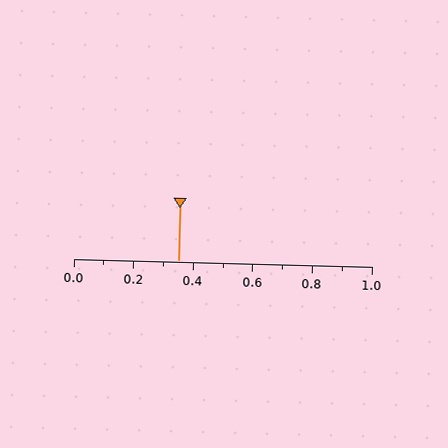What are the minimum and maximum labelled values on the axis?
The axis runs from 0.0 to 1.0.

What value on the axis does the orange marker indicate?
The marker indicates approximately 0.35.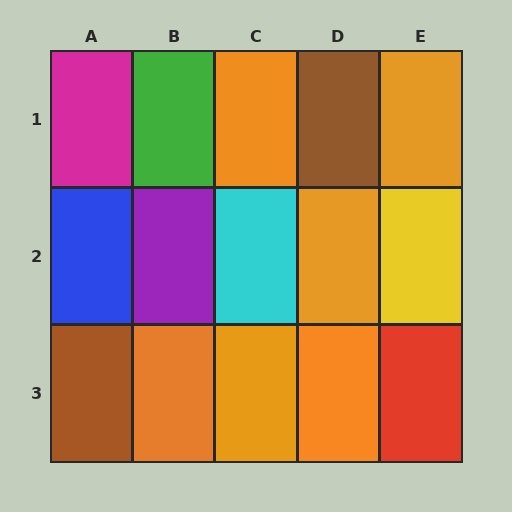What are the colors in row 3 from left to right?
Brown, orange, orange, orange, red.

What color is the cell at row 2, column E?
Yellow.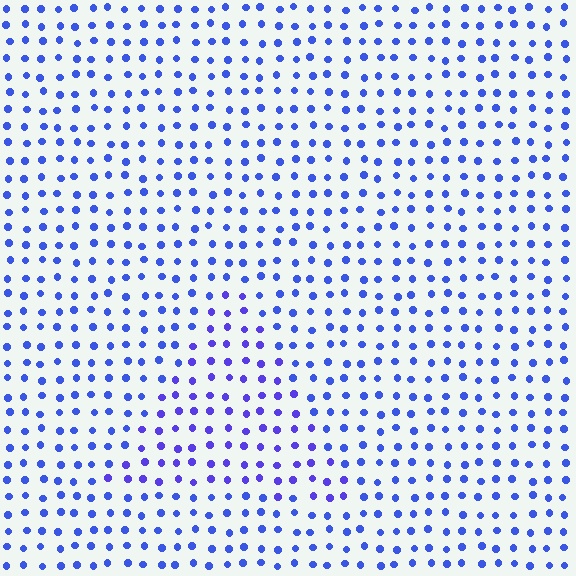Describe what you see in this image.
The image is filled with small blue elements in a uniform arrangement. A triangle-shaped region is visible where the elements are tinted to a slightly different hue, forming a subtle color boundary.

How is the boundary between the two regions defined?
The boundary is defined purely by a slight shift in hue (about 20 degrees). Spacing, size, and orientation are identical on both sides.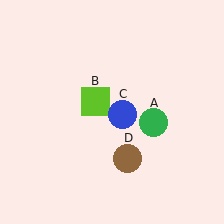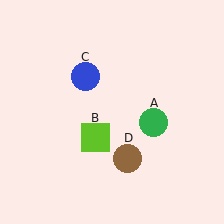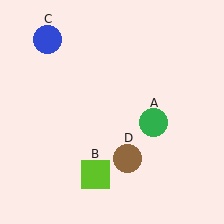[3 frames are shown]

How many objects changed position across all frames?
2 objects changed position: lime square (object B), blue circle (object C).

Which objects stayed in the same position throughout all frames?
Green circle (object A) and brown circle (object D) remained stationary.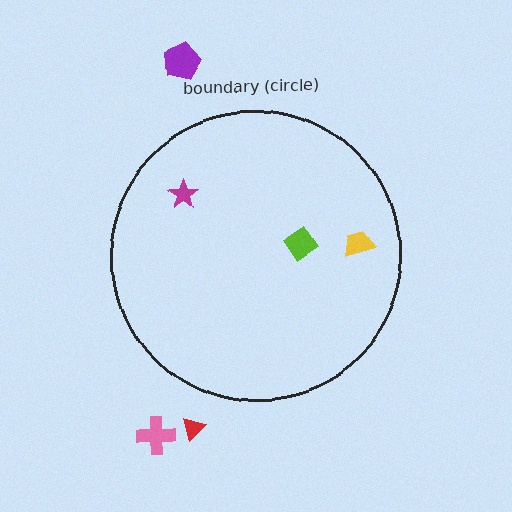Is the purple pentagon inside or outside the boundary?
Outside.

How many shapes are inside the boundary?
3 inside, 3 outside.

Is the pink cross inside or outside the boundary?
Outside.